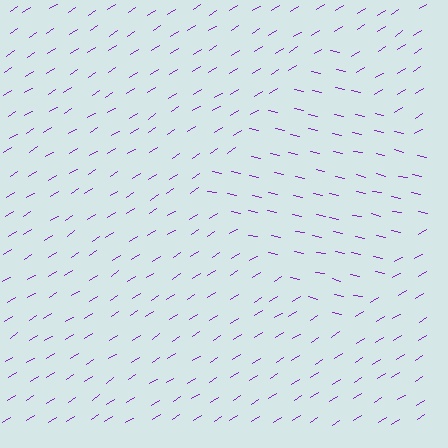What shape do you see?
I see a diamond.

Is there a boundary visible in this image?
Yes, there is a texture boundary formed by a change in line orientation.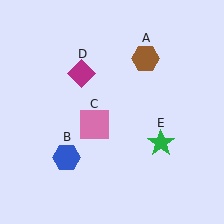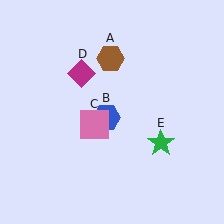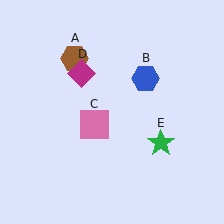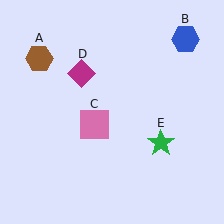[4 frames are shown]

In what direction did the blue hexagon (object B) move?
The blue hexagon (object B) moved up and to the right.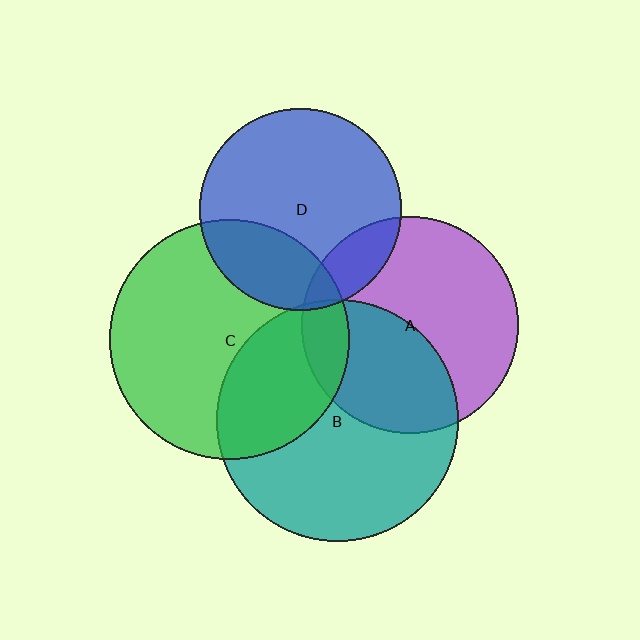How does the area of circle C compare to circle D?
Approximately 1.4 times.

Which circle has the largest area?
Circle B (teal).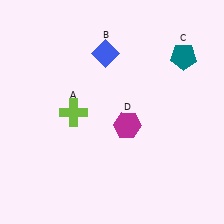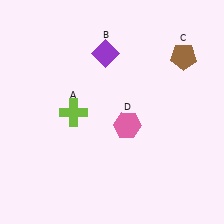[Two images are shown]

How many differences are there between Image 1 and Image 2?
There are 3 differences between the two images.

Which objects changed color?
B changed from blue to purple. C changed from teal to brown. D changed from magenta to pink.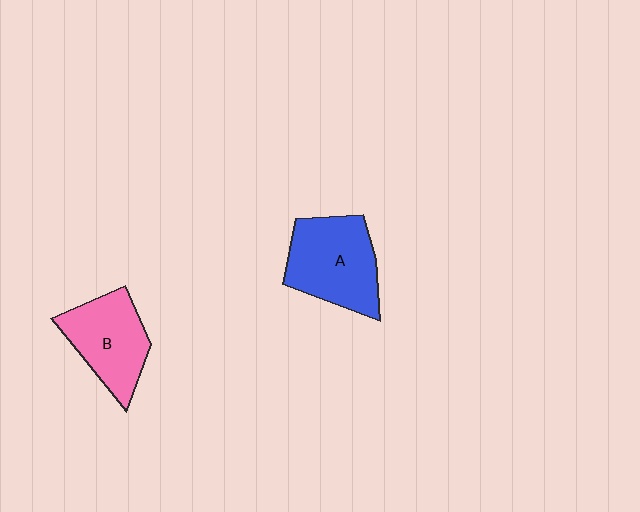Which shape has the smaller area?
Shape B (pink).